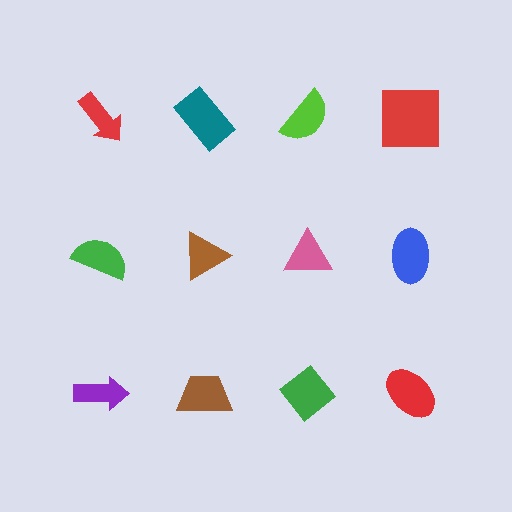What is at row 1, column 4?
A red square.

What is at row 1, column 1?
A red arrow.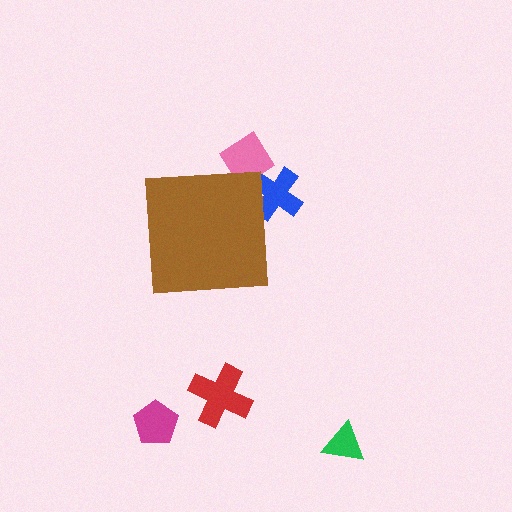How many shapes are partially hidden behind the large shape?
2 shapes are partially hidden.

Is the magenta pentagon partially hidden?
No, the magenta pentagon is fully visible.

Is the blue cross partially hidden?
Yes, the blue cross is partially hidden behind the brown square.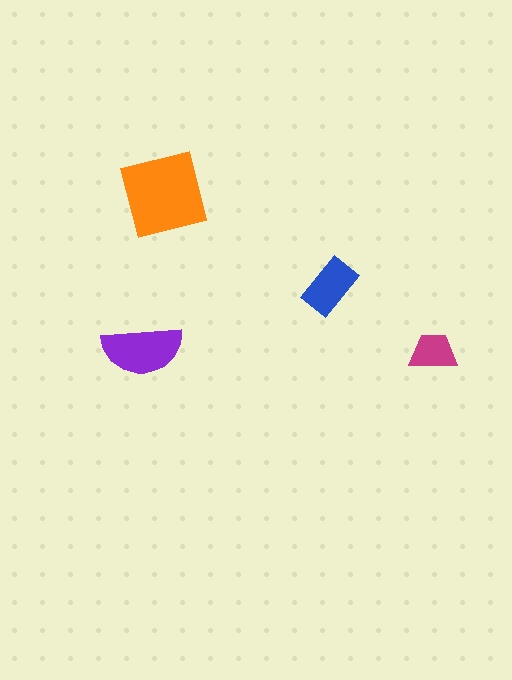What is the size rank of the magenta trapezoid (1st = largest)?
4th.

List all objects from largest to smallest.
The orange square, the purple semicircle, the blue rectangle, the magenta trapezoid.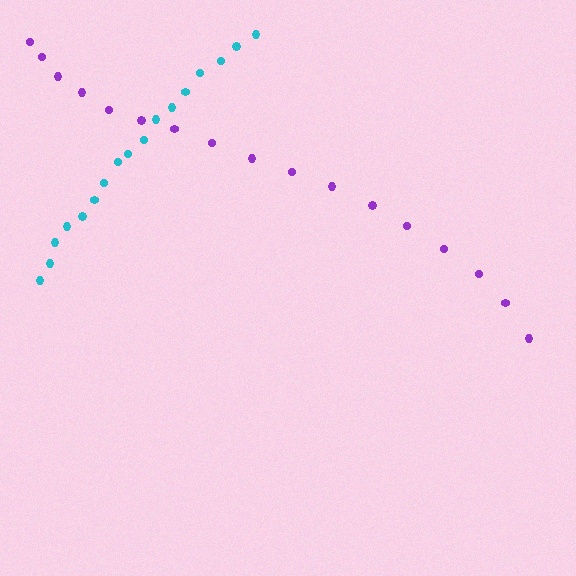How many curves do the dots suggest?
There are 2 distinct paths.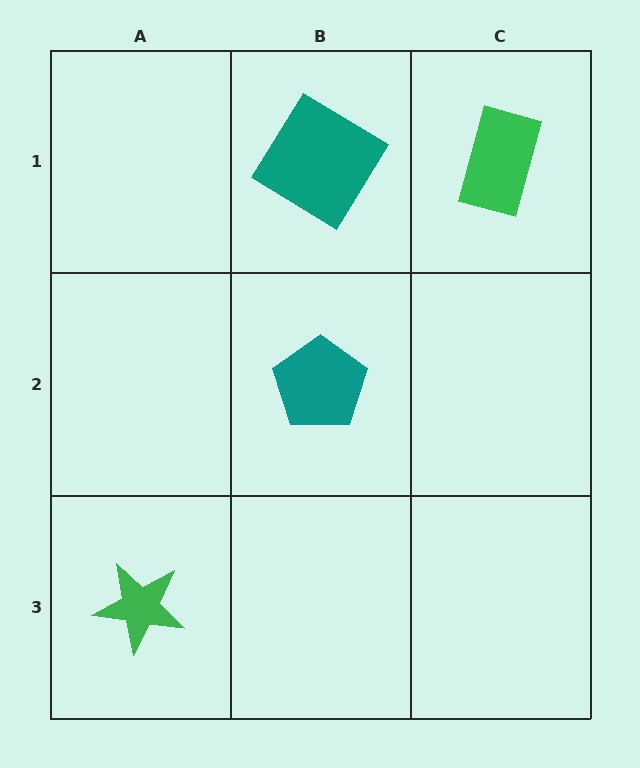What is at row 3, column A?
A green star.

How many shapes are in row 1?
2 shapes.